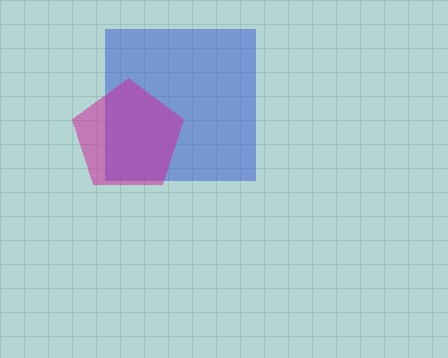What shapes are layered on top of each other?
The layered shapes are: a blue square, a magenta pentagon.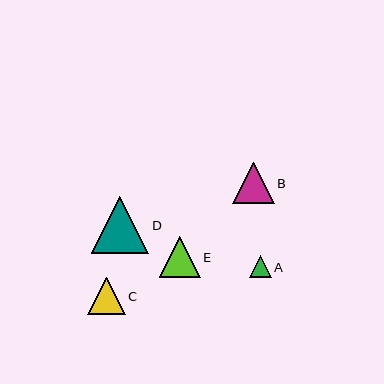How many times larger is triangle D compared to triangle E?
Triangle D is approximately 1.4 times the size of triangle E.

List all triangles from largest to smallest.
From largest to smallest: D, B, E, C, A.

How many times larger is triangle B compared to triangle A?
Triangle B is approximately 1.9 times the size of triangle A.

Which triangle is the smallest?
Triangle A is the smallest with a size of approximately 22 pixels.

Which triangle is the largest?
Triangle D is the largest with a size of approximately 58 pixels.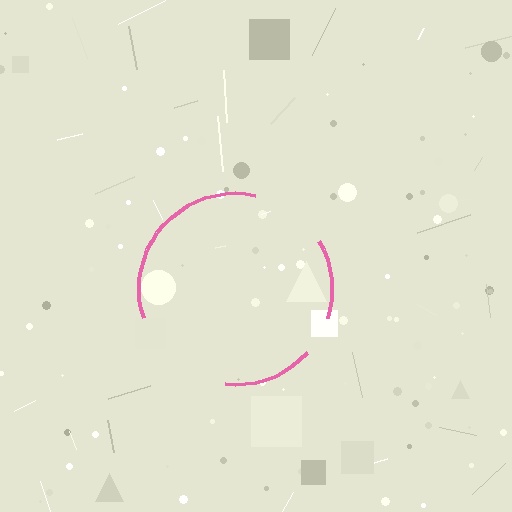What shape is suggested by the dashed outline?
The dashed outline suggests a circle.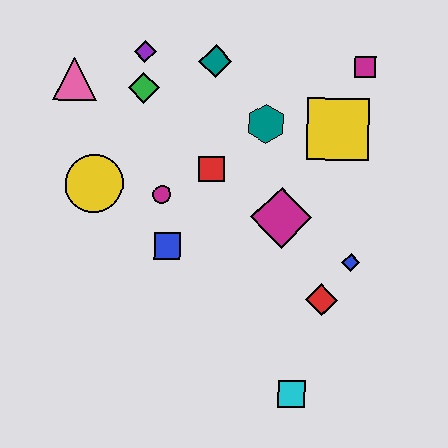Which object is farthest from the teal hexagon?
The cyan square is farthest from the teal hexagon.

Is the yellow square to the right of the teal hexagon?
Yes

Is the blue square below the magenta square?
Yes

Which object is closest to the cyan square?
The red diamond is closest to the cyan square.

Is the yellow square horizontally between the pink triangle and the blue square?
No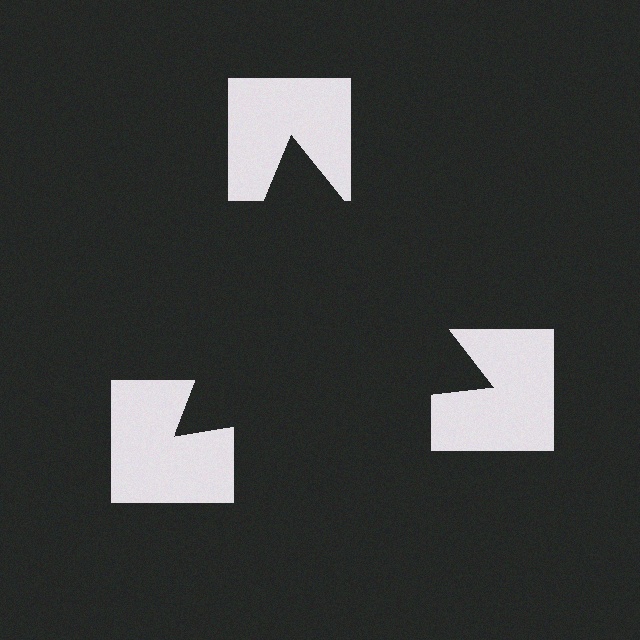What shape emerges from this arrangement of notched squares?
An illusory triangle — its edges are inferred from the aligned wedge cuts in the notched squares, not physically drawn.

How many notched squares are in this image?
There are 3 — one at each vertex of the illusory triangle.